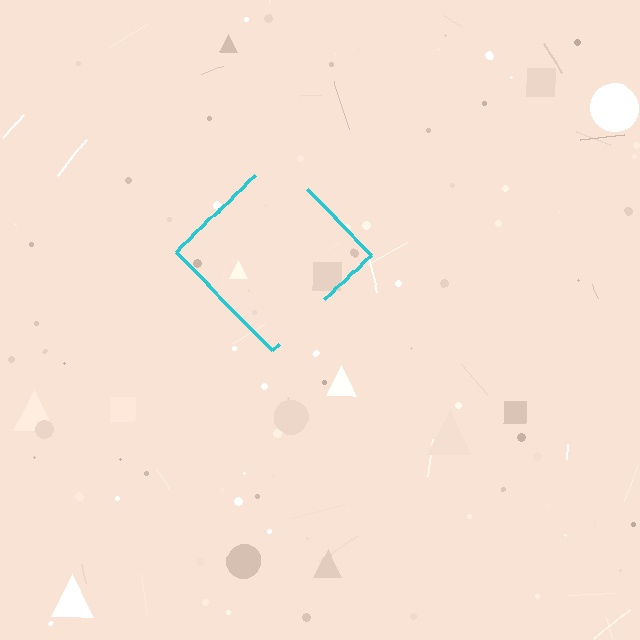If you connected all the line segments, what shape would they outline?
They would outline a diamond.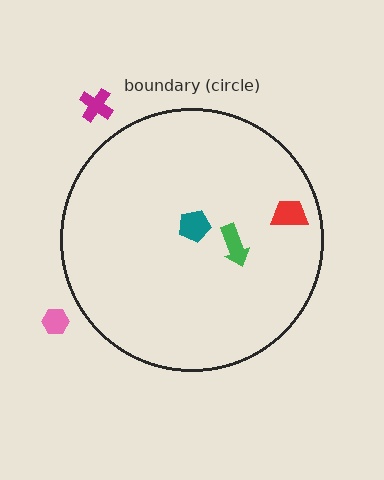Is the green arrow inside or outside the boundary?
Inside.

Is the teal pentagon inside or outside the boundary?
Inside.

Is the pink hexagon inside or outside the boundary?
Outside.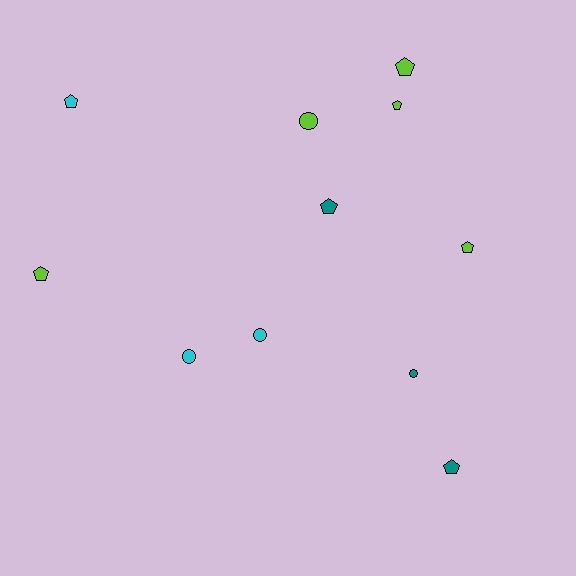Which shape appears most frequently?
Pentagon, with 7 objects.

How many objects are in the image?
There are 11 objects.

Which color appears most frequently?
Lime, with 5 objects.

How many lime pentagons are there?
There are 4 lime pentagons.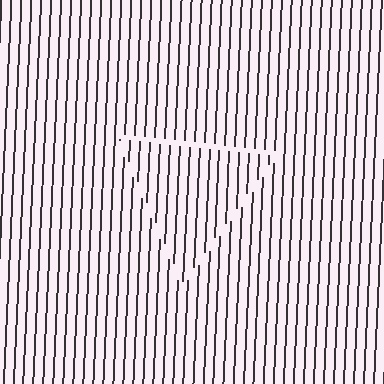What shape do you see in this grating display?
An illusory triangle. The interior of the shape contains the same grating, shifted by half a period — the contour is defined by the phase discontinuity where line-ends from the inner and outer gratings abut.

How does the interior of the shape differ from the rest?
The interior of the shape contains the same grating, shifted by half a period — the contour is defined by the phase discontinuity where line-ends from the inner and outer gratings abut.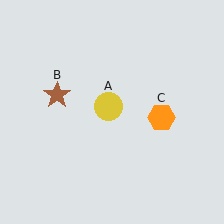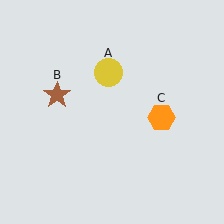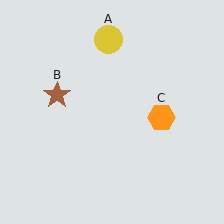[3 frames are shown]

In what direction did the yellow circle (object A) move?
The yellow circle (object A) moved up.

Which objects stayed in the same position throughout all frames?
Brown star (object B) and orange hexagon (object C) remained stationary.